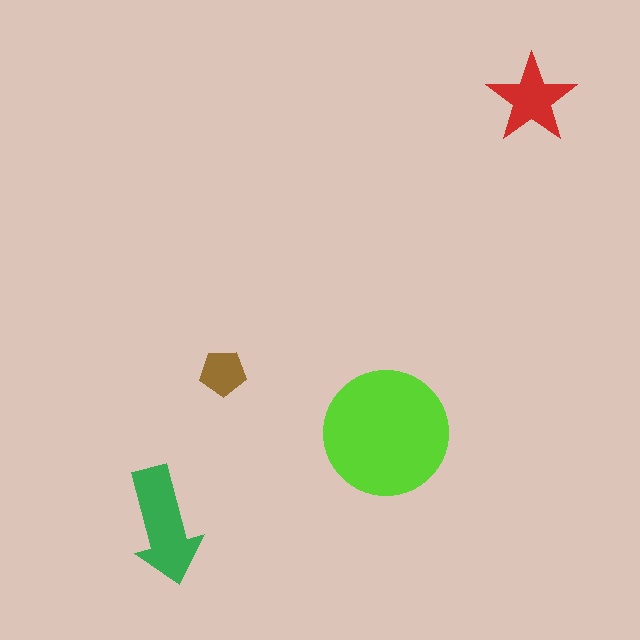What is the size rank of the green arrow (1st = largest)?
2nd.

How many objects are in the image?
There are 4 objects in the image.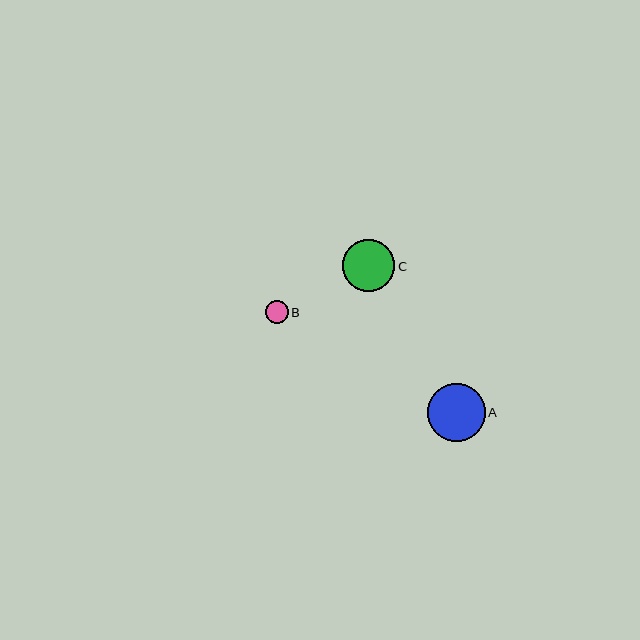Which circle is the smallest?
Circle B is the smallest with a size of approximately 22 pixels.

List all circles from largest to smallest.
From largest to smallest: A, C, B.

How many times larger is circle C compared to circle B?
Circle C is approximately 2.3 times the size of circle B.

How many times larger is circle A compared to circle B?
Circle A is approximately 2.6 times the size of circle B.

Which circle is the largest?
Circle A is the largest with a size of approximately 58 pixels.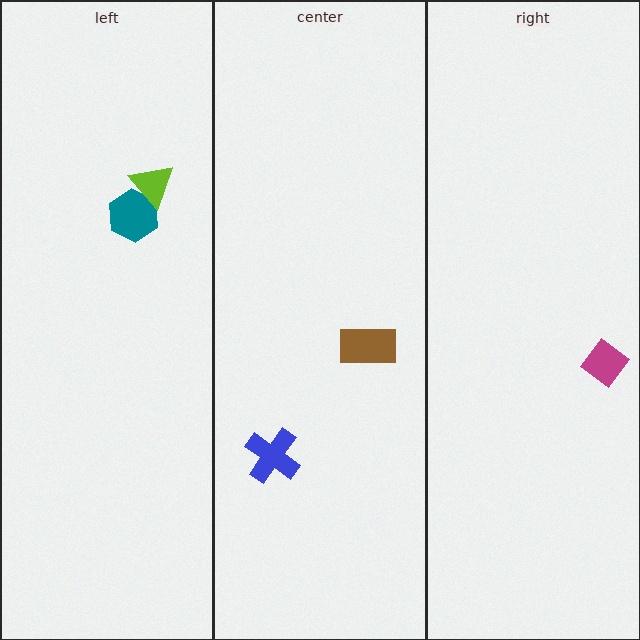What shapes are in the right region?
The magenta diamond.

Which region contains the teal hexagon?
The left region.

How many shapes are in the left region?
2.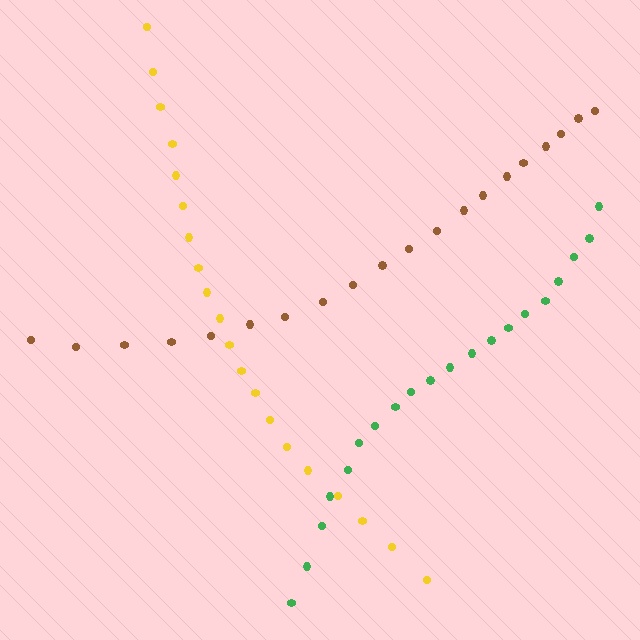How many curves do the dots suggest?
There are 3 distinct paths.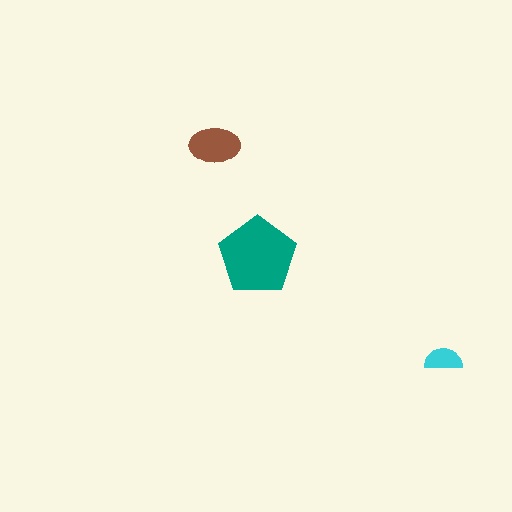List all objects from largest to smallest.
The teal pentagon, the brown ellipse, the cyan semicircle.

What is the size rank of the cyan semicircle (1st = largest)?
3rd.